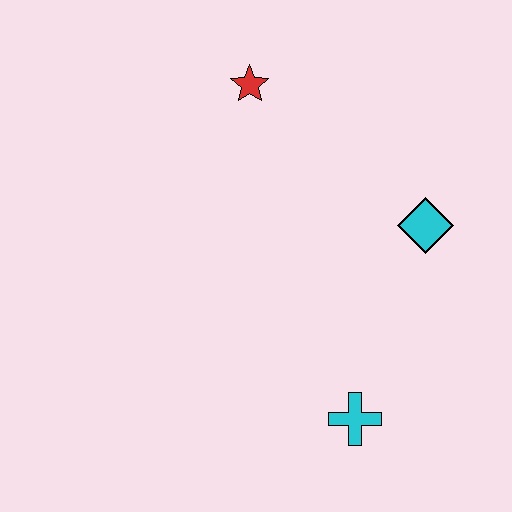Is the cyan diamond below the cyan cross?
No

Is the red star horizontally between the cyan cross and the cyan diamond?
No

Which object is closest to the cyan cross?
The cyan diamond is closest to the cyan cross.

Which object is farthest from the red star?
The cyan cross is farthest from the red star.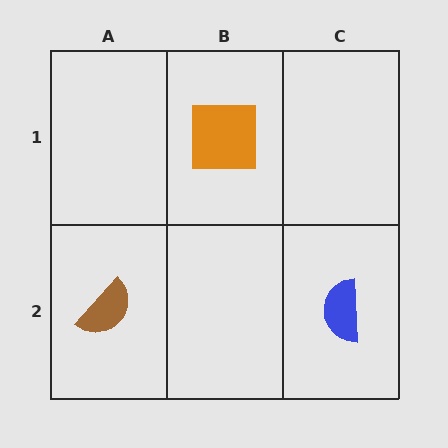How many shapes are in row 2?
2 shapes.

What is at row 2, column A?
A brown semicircle.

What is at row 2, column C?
A blue semicircle.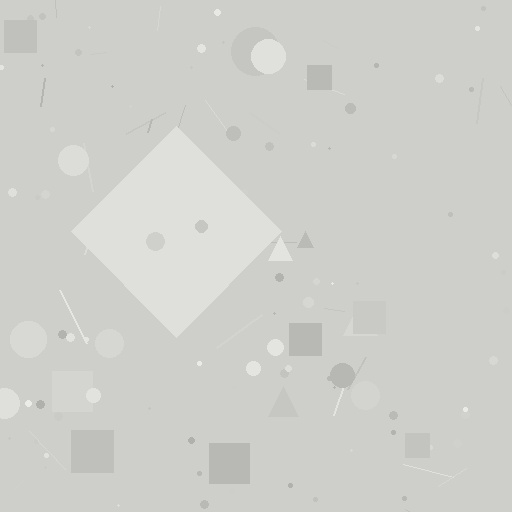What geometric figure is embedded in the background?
A diamond is embedded in the background.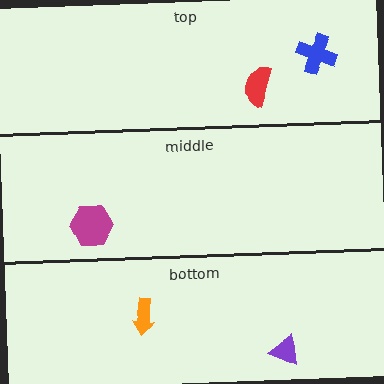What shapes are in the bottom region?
The purple triangle, the orange arrow.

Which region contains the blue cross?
The top region.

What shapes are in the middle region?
The magenta hexagon.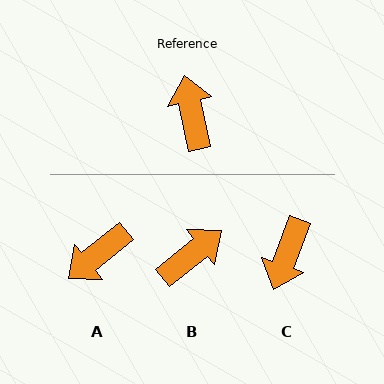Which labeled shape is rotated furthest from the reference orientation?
C, about 147 degrees away.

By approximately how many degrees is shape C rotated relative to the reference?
Approximately 147 degrees counter-clockwise.